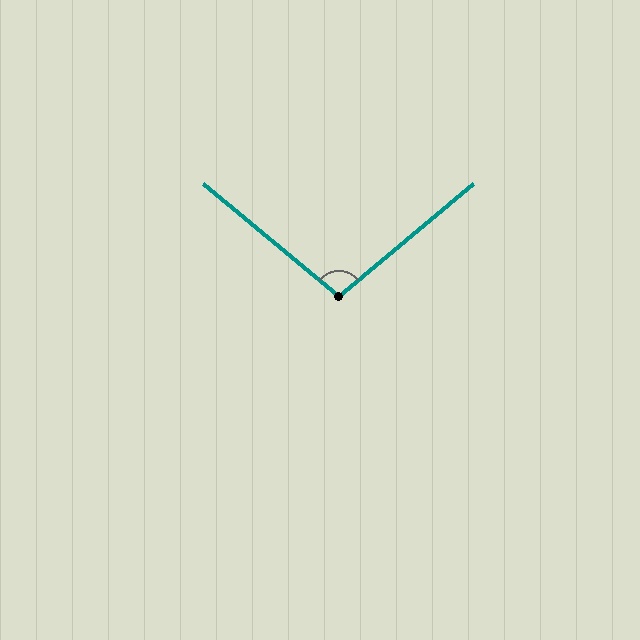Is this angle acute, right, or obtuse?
It is obtuse.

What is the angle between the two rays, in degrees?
Approximately 100 degrees.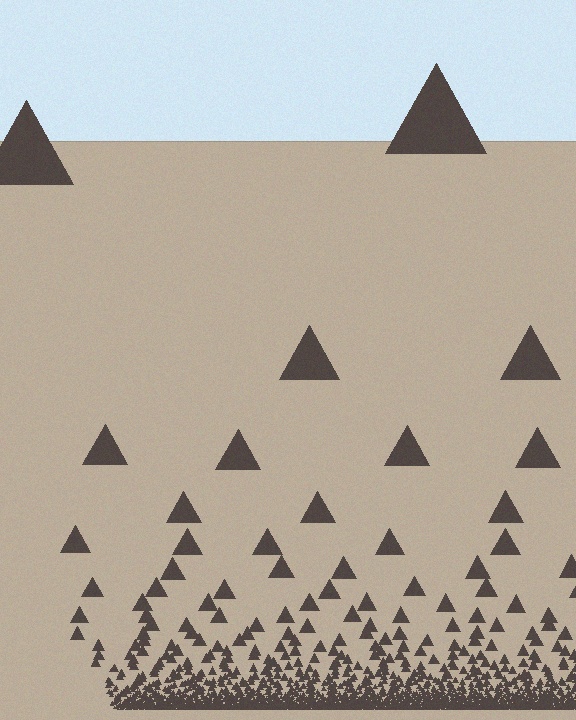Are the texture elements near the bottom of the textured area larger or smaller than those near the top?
Smaller. The gradient is inverted — elements near the bottom are smaller and denser.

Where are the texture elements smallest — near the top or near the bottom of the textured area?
Near the bottom.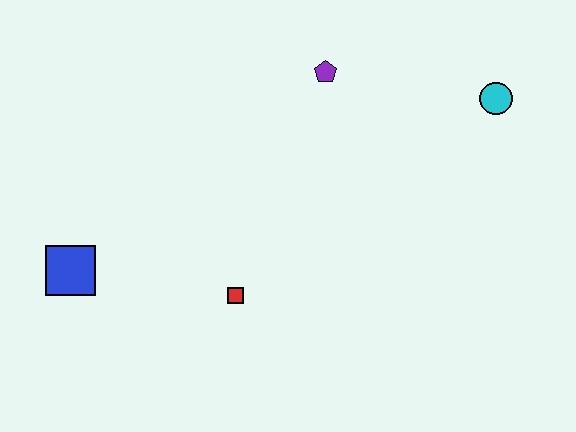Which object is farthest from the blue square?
The cyan circle is farthest from the blue square.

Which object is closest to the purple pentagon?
The cyan circle is closest to the purple pentagon.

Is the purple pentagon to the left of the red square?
No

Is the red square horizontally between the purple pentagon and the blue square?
Yes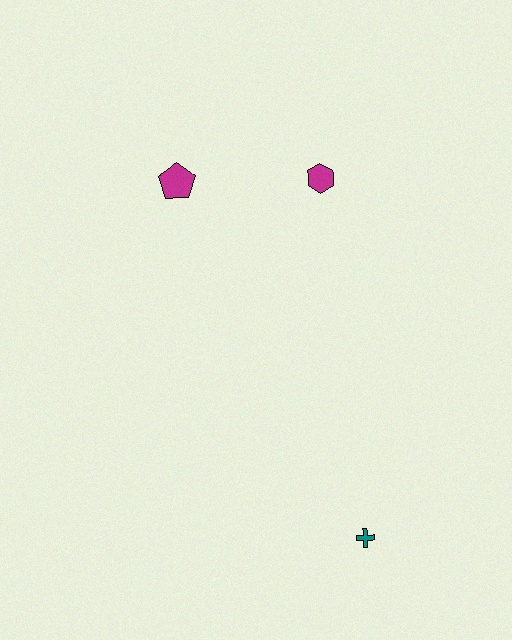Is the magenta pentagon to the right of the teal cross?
No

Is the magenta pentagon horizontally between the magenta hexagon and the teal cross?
No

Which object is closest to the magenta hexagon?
The magenta pentagon is closest to the magenta hexagon.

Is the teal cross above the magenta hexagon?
No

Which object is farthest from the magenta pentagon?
The teal cross is farthest from the magenta pentagon.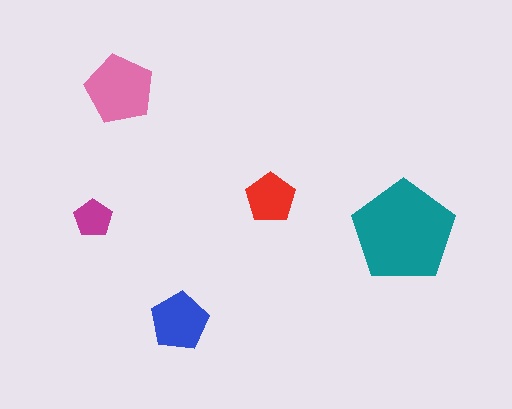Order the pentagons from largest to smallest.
the teal one, the pink one, the blue one, the red one, the magenta one.